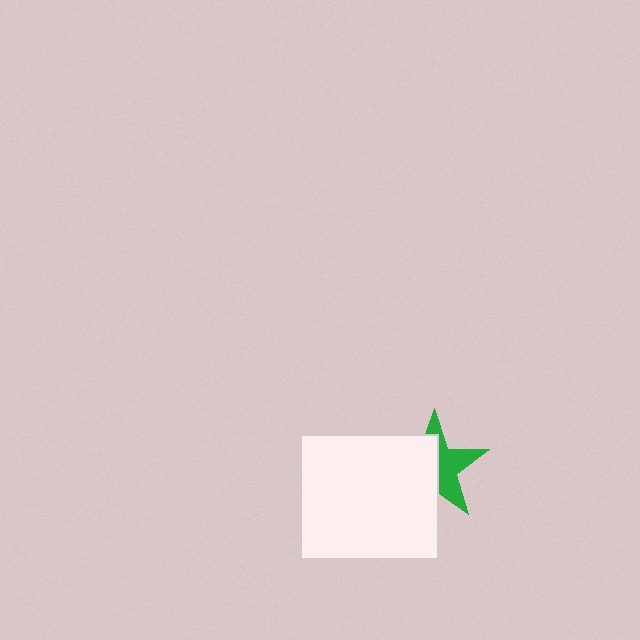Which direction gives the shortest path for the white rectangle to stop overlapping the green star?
Moving left gives the shortest separation.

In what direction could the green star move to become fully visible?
The green star could move right. That would shift it out from behind the white rectangle entirely.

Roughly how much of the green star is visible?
A small part of it is visible (roughly 45%).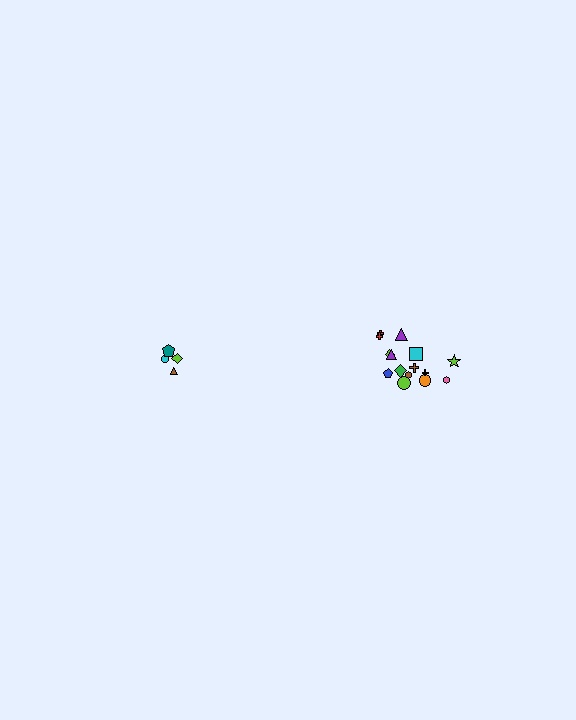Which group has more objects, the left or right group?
The right group.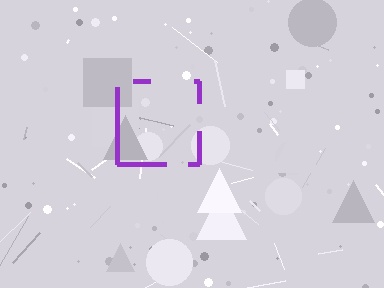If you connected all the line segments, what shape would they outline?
They would outline a square.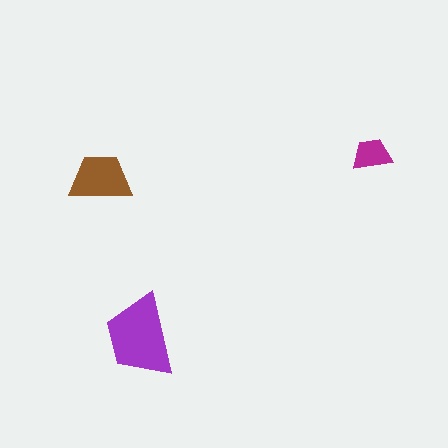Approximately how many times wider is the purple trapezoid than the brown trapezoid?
About 1.5 times wider.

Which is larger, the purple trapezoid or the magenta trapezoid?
The purple one.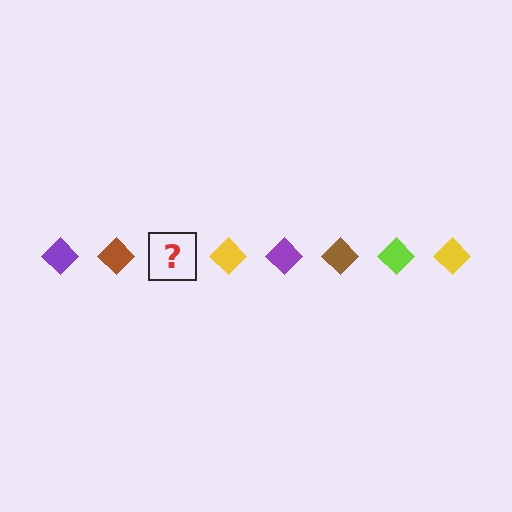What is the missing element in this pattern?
The missing element is a lime diamond.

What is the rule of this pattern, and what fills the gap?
The rule is that the pattern cycles through purple, brown, lime, yellow diamonds. The gap should be filled with a lime diamond.